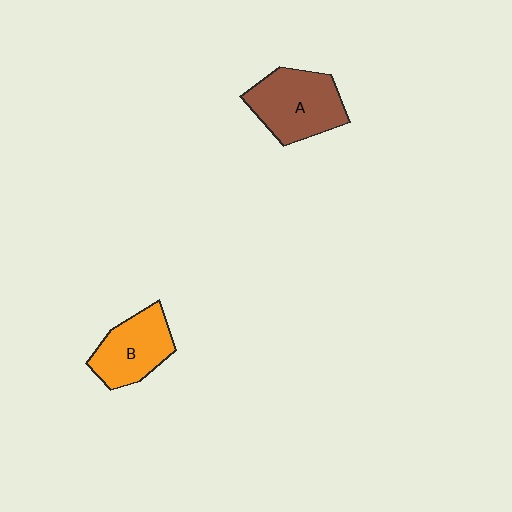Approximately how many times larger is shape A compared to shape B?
Approximately 1.2 times.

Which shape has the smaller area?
Shape B (orange).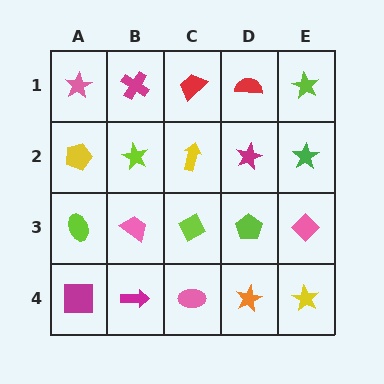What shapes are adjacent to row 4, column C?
A lime diamond (row 3, column C), a magenta arrow (row 4, column B), an orange star (row 4, column D).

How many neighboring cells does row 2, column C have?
4.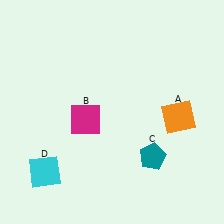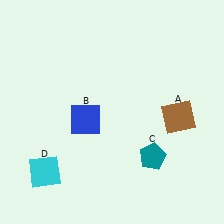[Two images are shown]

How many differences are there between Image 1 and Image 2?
There are 2 differences between the two images.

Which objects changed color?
A changed from orange to brown. B changed from magenta to blue.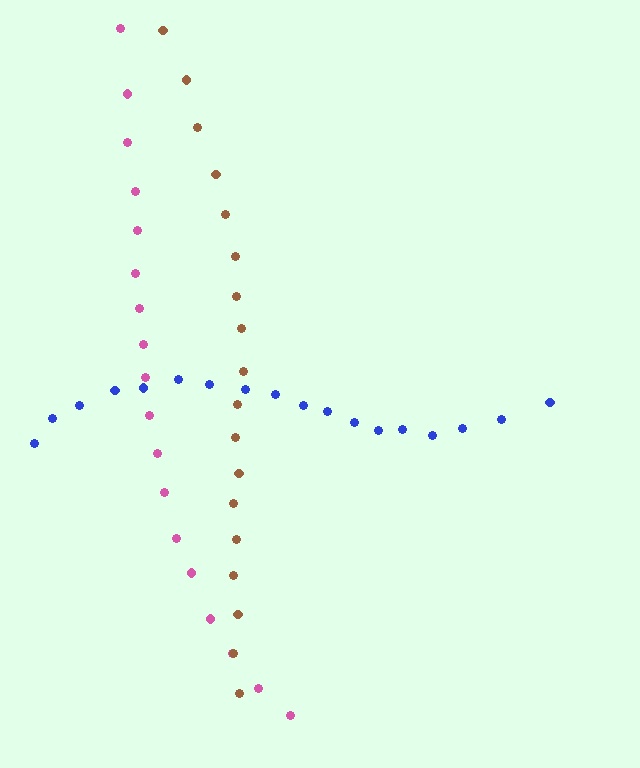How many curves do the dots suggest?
There are 3 distinct paths.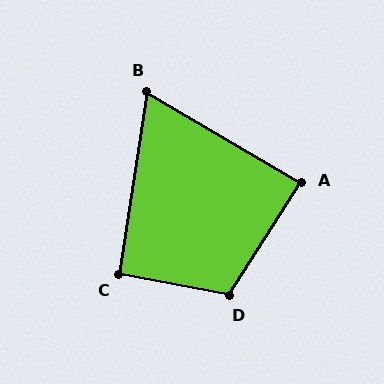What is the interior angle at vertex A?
Approximately 88 degrees (approximately right).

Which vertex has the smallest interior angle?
B, at approximately 68 degrees.